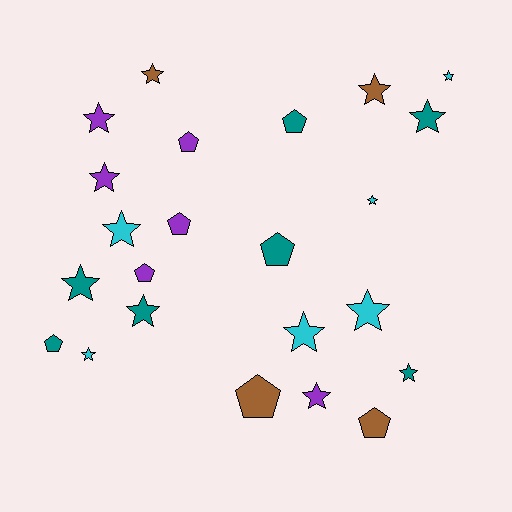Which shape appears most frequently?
Star, with 15 objects.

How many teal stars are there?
There are 4 teal stars.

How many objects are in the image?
There are 23 objects.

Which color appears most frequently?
Teal, with 7 objects.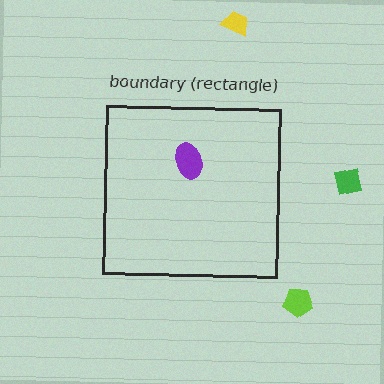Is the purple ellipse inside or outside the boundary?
Inside.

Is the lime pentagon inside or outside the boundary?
Outside.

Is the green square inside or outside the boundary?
Outside.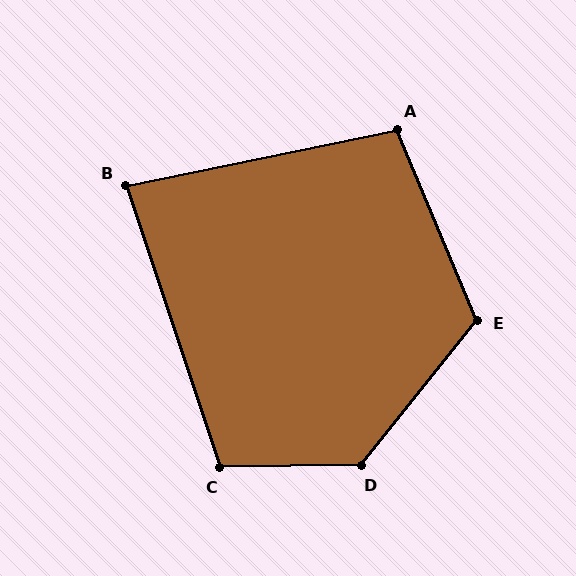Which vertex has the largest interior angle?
D, at approximately 129 degrees.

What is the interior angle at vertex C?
Approximately 108 degrees (obtuse).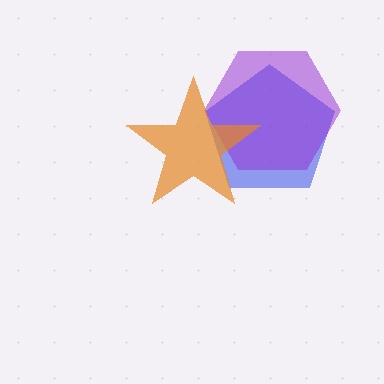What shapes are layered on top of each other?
The layered shapes are: a blue pentagon, a purple hexagon, an orange star.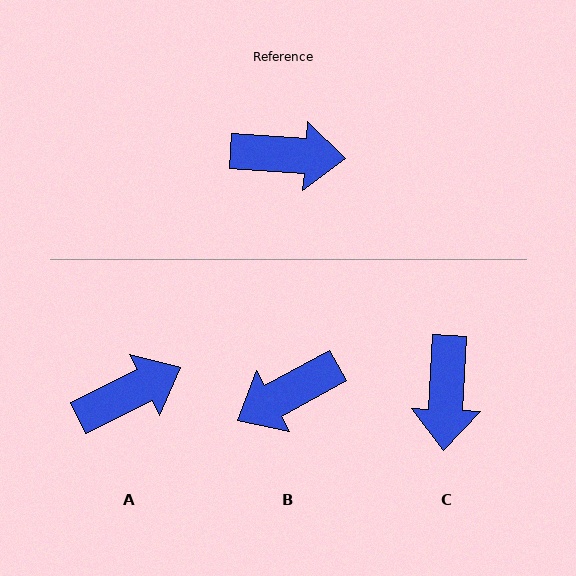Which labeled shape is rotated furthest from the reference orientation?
B, about 147 degrees away.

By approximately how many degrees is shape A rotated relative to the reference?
Approximately 30 degrees counter-clockwise.